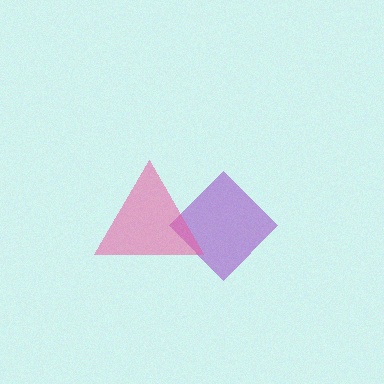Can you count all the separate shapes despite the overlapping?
Yes, there are 2 separate shapes.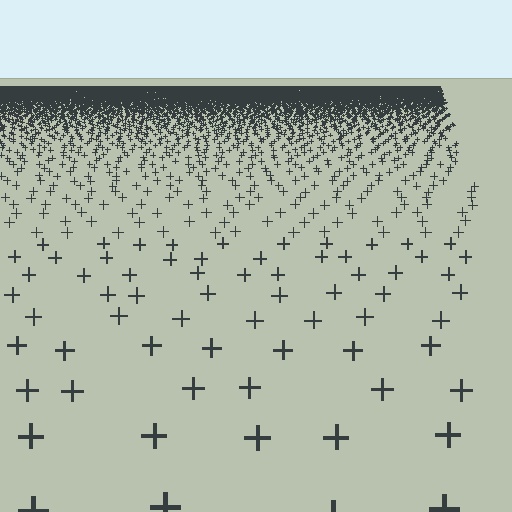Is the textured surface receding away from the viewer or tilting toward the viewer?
The surface is receding away from the viewer. Texture elements get smaller and denser toward the top.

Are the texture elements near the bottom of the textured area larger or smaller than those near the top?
Larger. Near the bottom, elements are closer to the viewer and appear at a bigger on-screen size.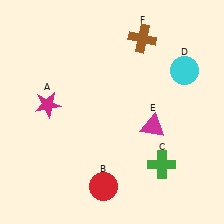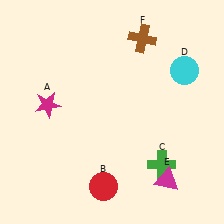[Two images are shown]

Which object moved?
The magenta triangle (E) moved down.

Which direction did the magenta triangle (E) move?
The magenta triangle (E) moved down.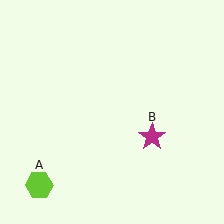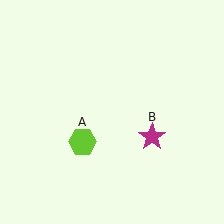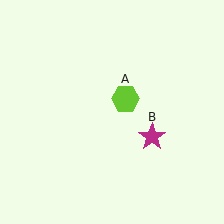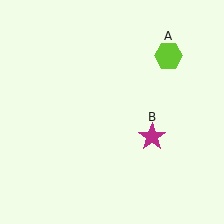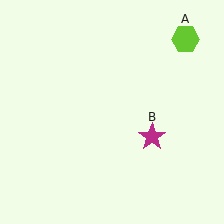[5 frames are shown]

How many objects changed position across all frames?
1 object changed position: lime hexagon (object A).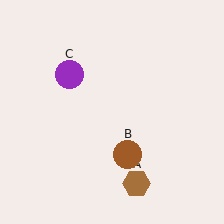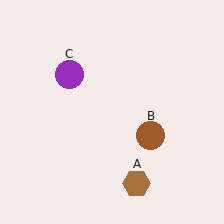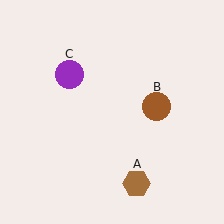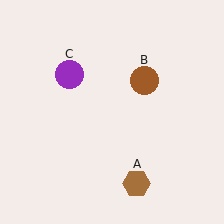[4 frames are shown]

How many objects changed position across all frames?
1 object changed position: brown circle (object B).